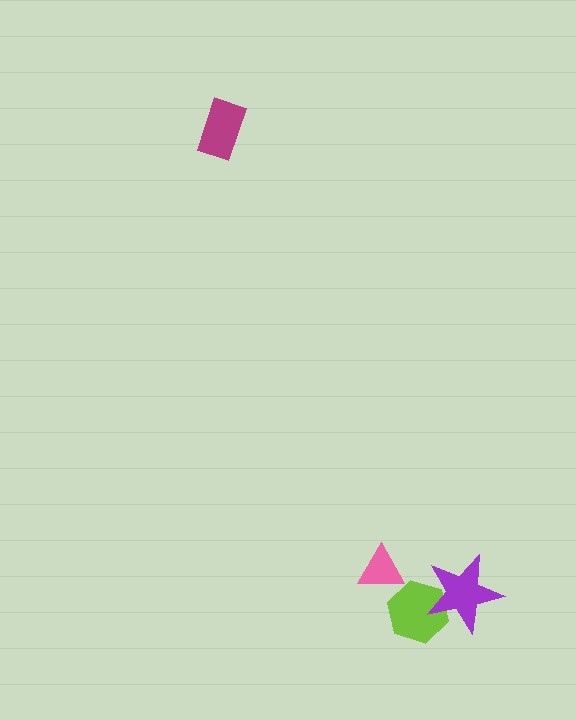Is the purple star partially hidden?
No, no other shape covers it.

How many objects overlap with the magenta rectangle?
0 objects overlap with the magenta rectangle.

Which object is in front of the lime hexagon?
The purple star is in front of the lime hexagon.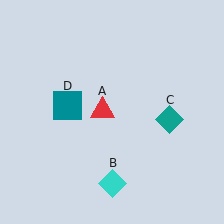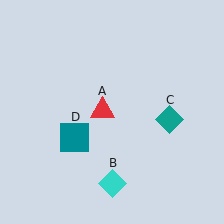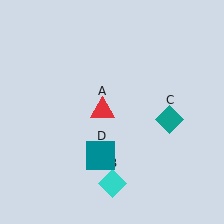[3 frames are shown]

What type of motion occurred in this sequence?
The teal square (object D) rotated counterclockwise around the center of the scene.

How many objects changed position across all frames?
1 object changed position: teal square (object D).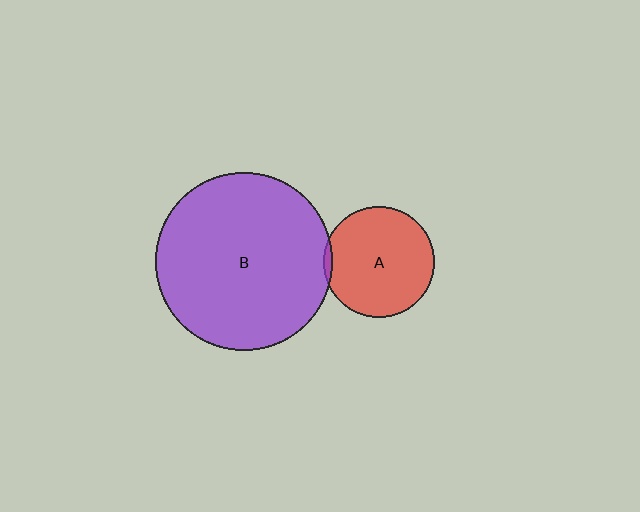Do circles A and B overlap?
Yes.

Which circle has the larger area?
Circle B (purple).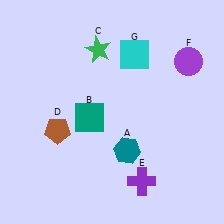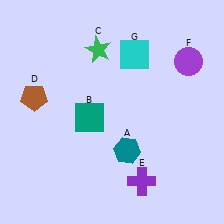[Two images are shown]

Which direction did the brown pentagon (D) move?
The brown pentagon (D) moved up.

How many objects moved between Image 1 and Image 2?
1 object moved between the two images.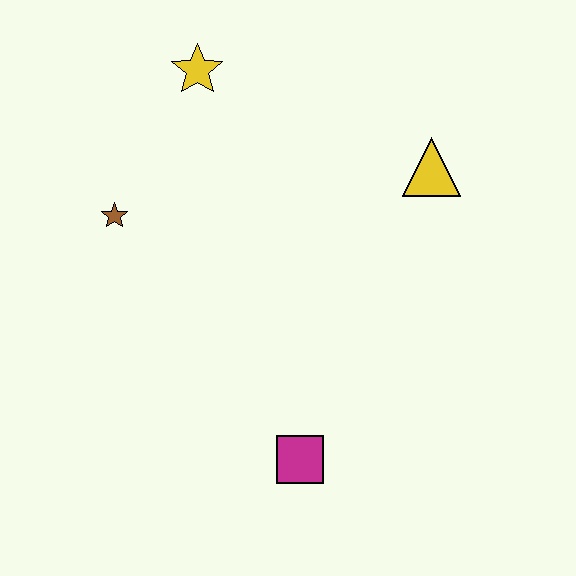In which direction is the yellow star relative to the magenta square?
The yellow star is above the magenta square.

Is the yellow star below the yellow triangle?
No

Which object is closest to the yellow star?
The brown star is closest to the yellow star.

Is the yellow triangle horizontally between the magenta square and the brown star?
No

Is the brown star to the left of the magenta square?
Yes